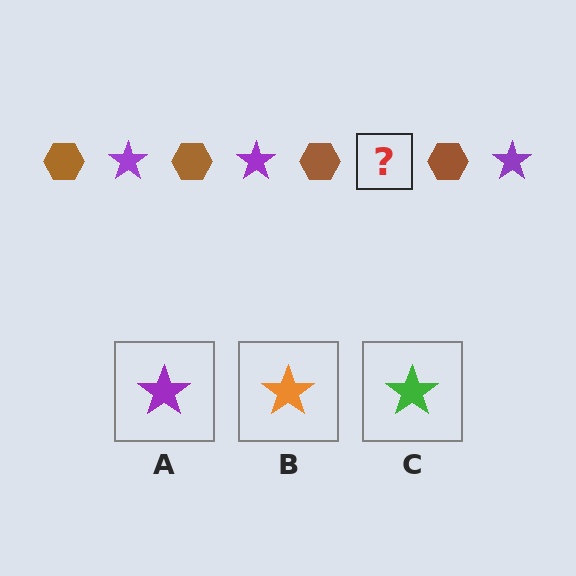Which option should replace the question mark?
Option A.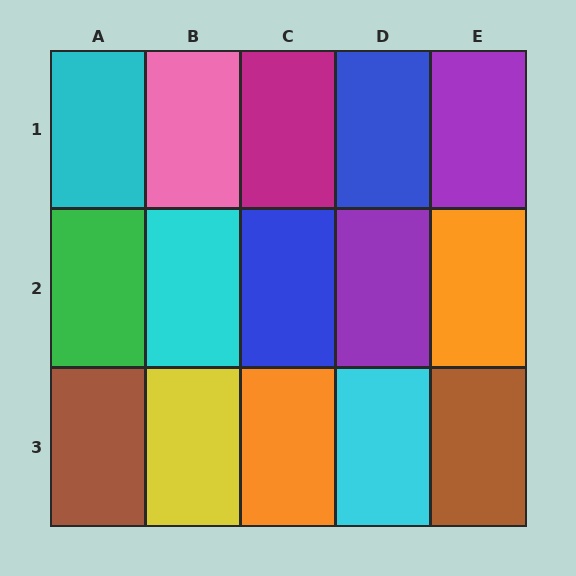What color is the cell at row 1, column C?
Magenta.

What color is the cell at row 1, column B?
Pink.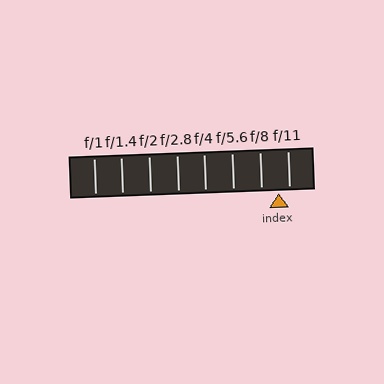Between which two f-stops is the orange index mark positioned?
The index mark is between f/8 and f/11.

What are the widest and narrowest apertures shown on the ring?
The widest aperture shown is f/1 and the narrowest is f/11.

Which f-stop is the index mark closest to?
The index mark is closest to f/11.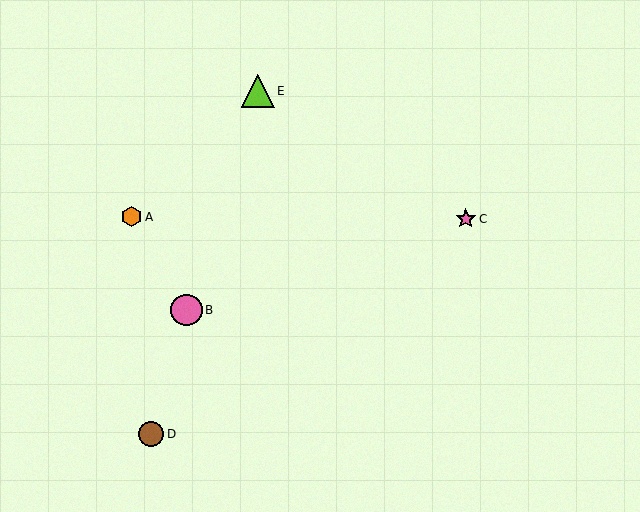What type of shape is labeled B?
Shape B is a pink circle.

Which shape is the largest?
The lime triangle (labeled E) is the largest.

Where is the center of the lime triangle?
The center of the lime triangle is at (258, 91).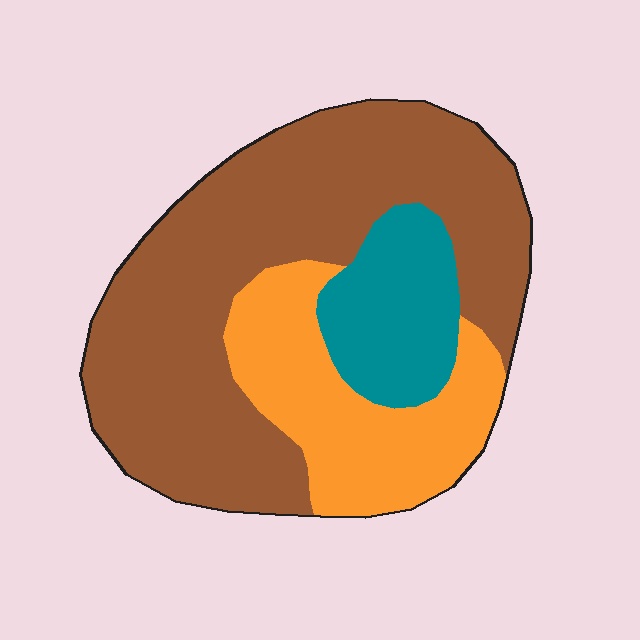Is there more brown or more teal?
Brown.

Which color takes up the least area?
Teal, at roughly 15%.